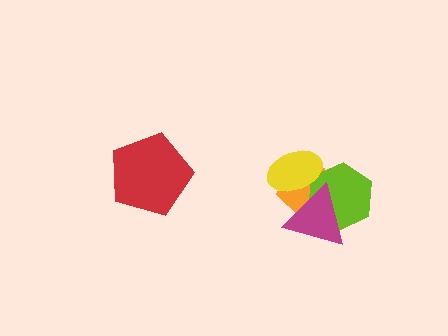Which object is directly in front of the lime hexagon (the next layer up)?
The yellow ellipse is directly in front of the lime hexagon.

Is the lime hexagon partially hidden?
Yes, it is partially covered by another shape.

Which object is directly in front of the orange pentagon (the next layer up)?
The lime hexagon is directly in front of the orange pentagon.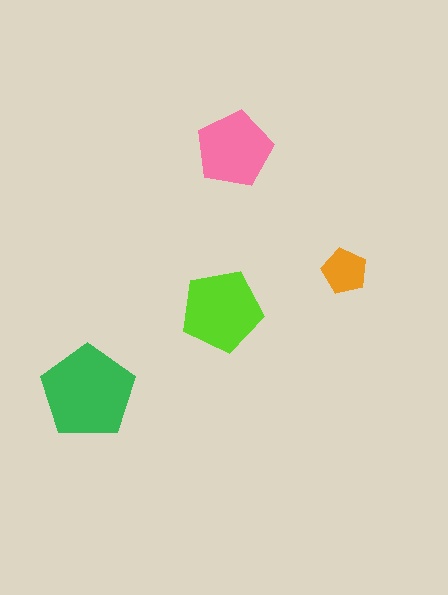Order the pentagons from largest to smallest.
the green one, the lime one, the pink one, the orange one.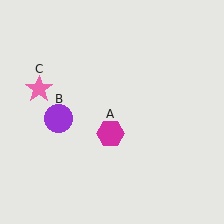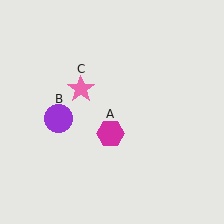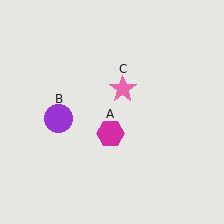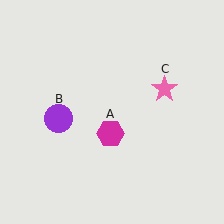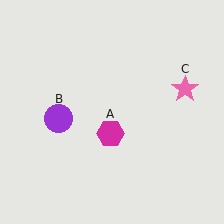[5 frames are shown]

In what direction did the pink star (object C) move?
The pink star (object C) moved right.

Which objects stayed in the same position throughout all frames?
Magenta hexagon (object A) and purple circle (object B) remained stationary.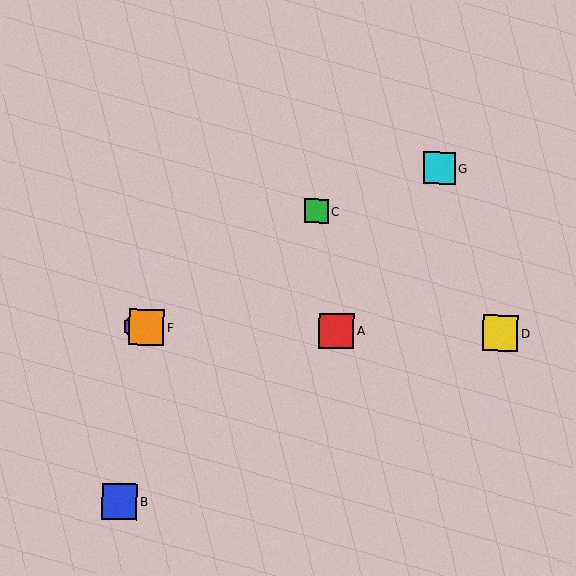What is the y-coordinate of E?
Object E is at y≈327.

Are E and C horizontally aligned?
No, E is at y≈327 and C is at y≈211.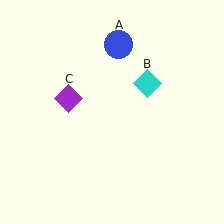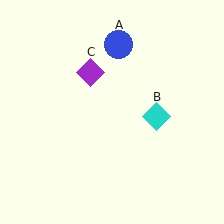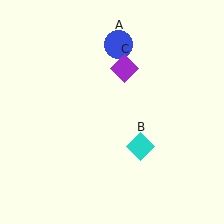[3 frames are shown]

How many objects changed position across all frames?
2 objects changed position: cyan diamond (object B), purple diamond (object C).